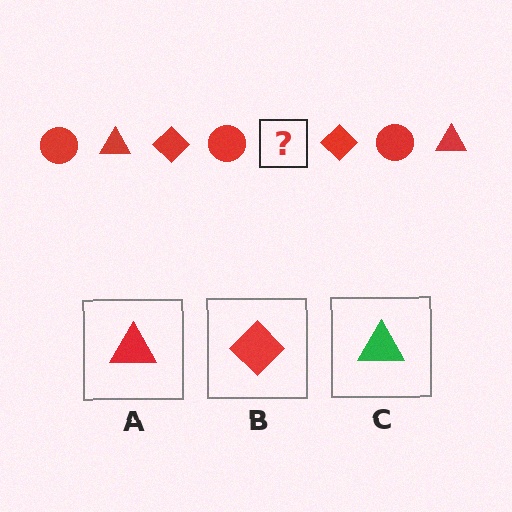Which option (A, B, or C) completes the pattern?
A.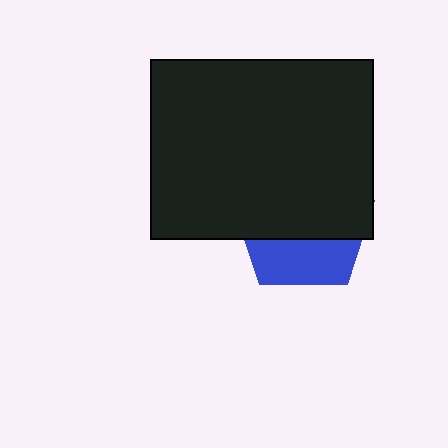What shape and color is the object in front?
The object in front is a black rectangle.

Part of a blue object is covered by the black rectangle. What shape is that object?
It is a pentagon.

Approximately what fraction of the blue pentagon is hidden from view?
Roughly 65% of the blue pentagon is hidden behind the black rectangle.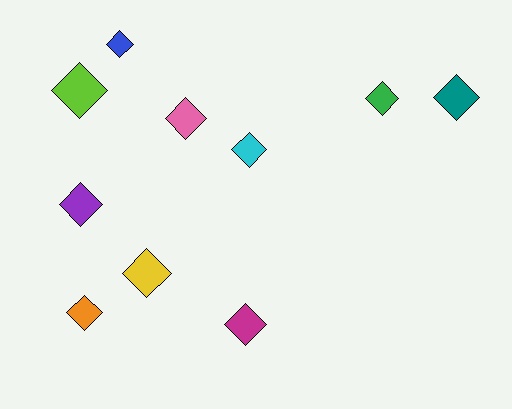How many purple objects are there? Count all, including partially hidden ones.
There is 1 purple object.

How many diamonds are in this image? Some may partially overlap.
There are 10 diamonds.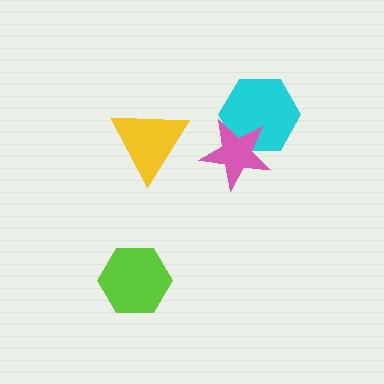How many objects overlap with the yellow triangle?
0 objects overlap with the yellow triangle.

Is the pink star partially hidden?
No, no other shape covers it.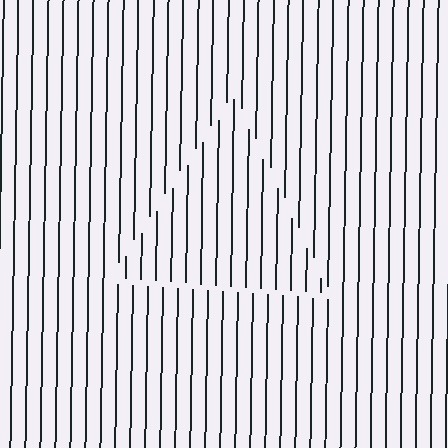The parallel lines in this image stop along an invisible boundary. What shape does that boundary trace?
An illusory triangle. The interior of the shape contains the same grating, shifted by half a period — the contour is defined by the phase discontinuity where line-ends from the inner and outer gratings abut.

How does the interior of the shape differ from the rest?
The interior of the shape contains the same grating, shifted by half a period — the contour is defined by the phase discontinuity where line-ends from the inner and outer gratings abut.